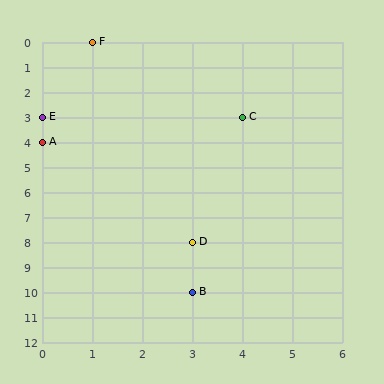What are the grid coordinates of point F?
Point F is at grid coordinates (1, 0).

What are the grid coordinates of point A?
Point A is at grid coordinates (0, 4).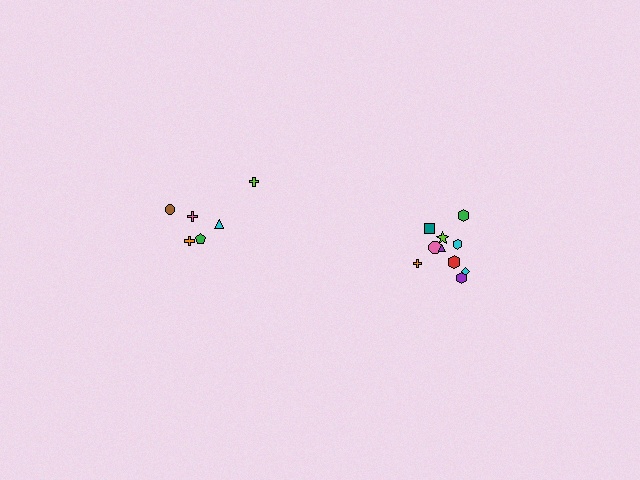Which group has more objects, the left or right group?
The right group.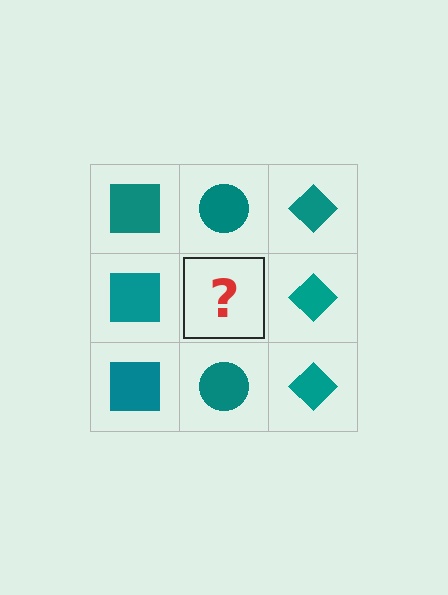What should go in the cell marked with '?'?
The missing cell should contain a teal circle.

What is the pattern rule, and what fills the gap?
The rule is that each column has a consistent shape. The gap should be filled with a teal circle.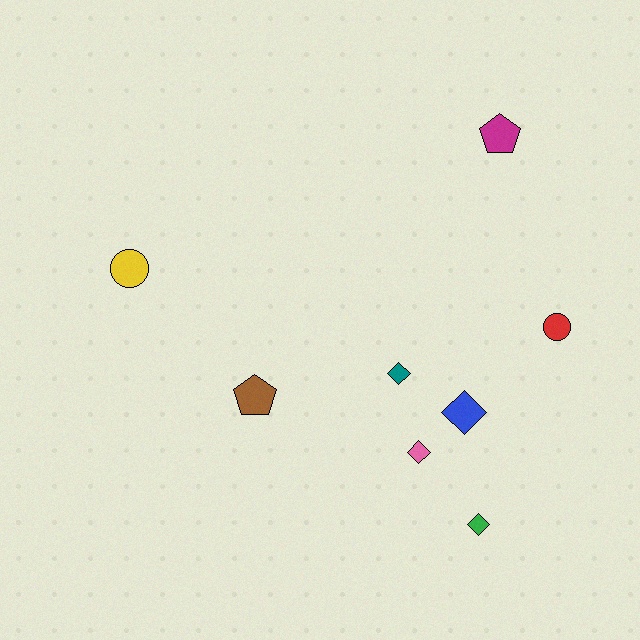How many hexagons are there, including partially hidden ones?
There are no hexagons.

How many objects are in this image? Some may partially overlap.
There are 8 objects.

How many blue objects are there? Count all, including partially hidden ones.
There is 1 blue object.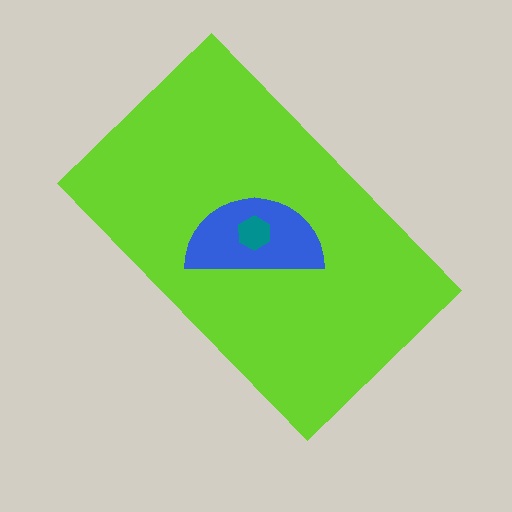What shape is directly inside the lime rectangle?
The blue semicircle.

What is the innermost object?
The teal hexagon.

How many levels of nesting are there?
3.